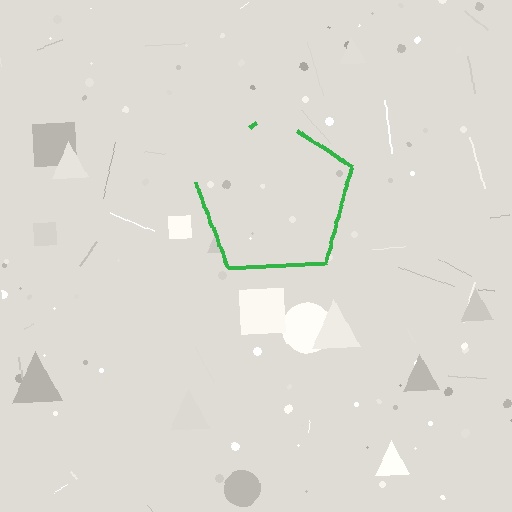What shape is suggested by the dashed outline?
The dashed outline suggests a pentagon.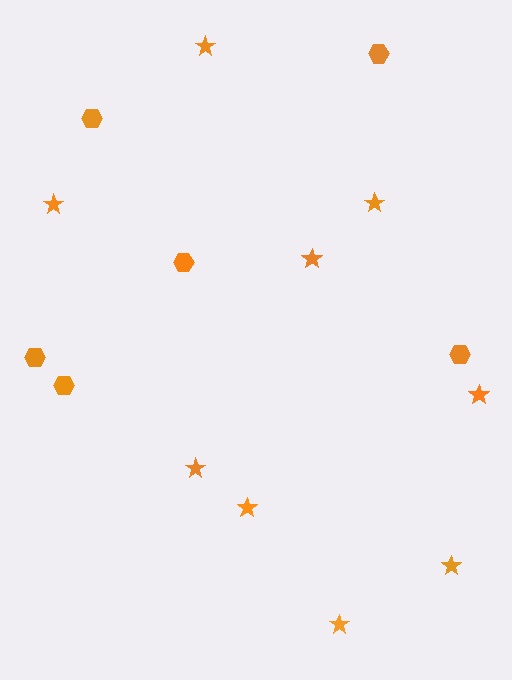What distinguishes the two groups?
There are 2 groups: one group of stars (9) and one group of hexagons (6).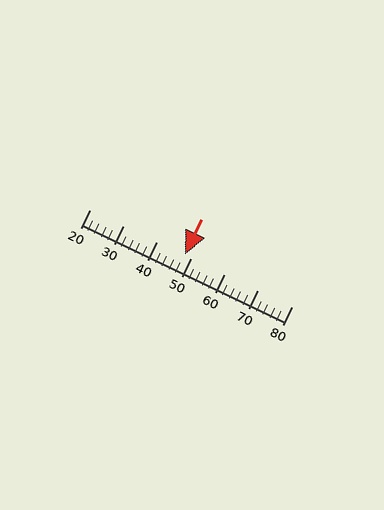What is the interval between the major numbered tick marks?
The major tick marks are spaced 10 units apart.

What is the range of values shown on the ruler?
The ruler shows values from 20 to 80.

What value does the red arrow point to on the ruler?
The red arrow points to approximately 48.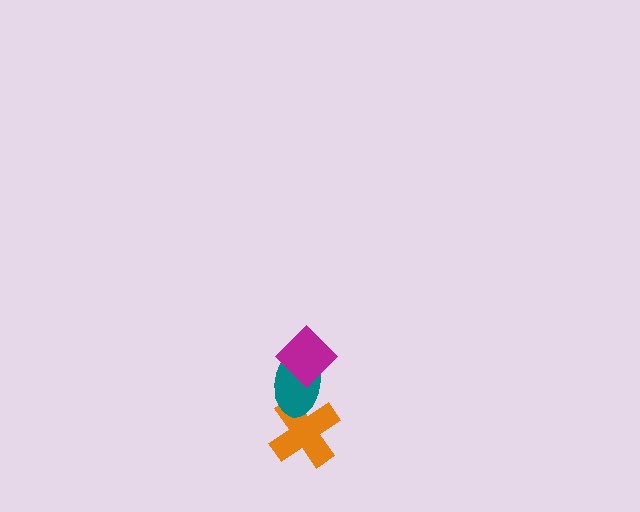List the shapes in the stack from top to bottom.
From top to bottom: the magenta diamond, the teal ellipse, the orange cross.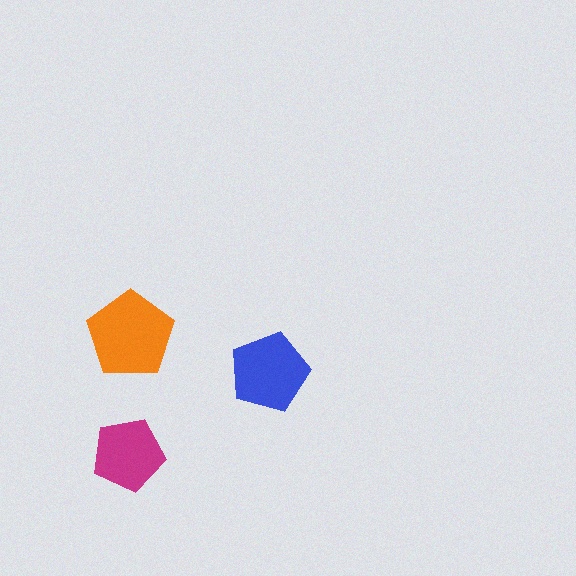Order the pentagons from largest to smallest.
the orange one, the blue one, the magenta one.